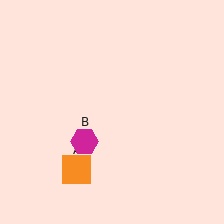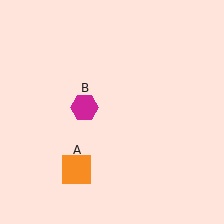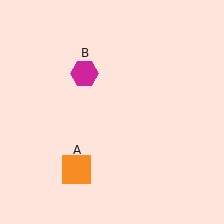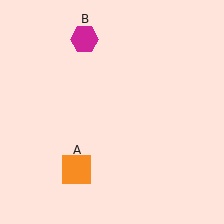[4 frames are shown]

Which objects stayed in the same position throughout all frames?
Orange square (object A) remained stationary.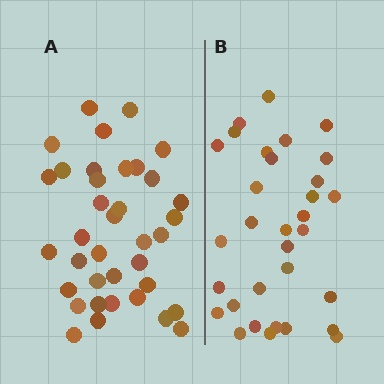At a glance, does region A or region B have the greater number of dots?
Region A (the left region) has more dots.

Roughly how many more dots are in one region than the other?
Region A has about 5 more dots than region B.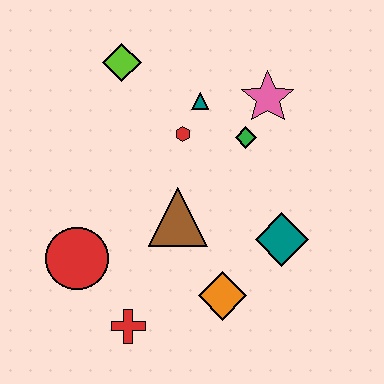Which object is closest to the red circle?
The red cross is closest to the red circle.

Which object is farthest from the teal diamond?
The lime diamond is farthest from the teal diamond.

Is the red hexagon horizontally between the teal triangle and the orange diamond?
No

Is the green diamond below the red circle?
No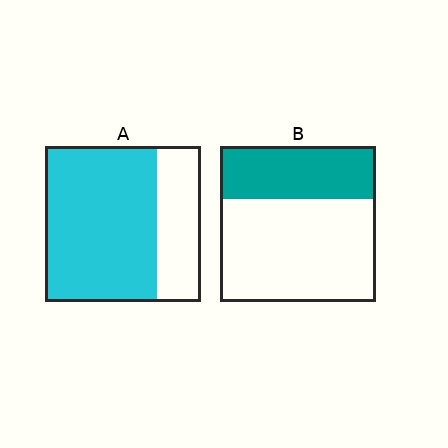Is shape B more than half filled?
No.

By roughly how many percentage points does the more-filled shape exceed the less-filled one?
By roughly 40 percentage points (A over B).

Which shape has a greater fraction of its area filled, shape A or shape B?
Shape A.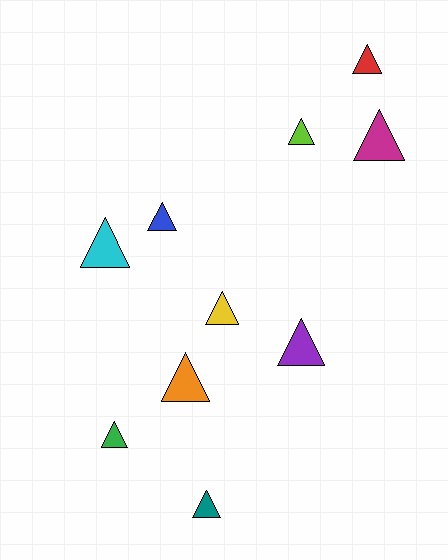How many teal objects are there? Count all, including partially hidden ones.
There is 1 teal object.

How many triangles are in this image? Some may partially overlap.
There are 10 triangles.